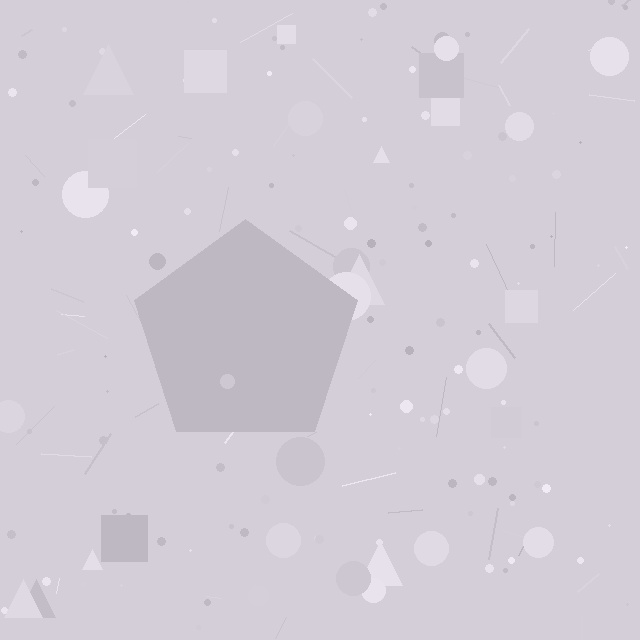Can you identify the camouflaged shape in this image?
The camouflaged shape is a pentagon.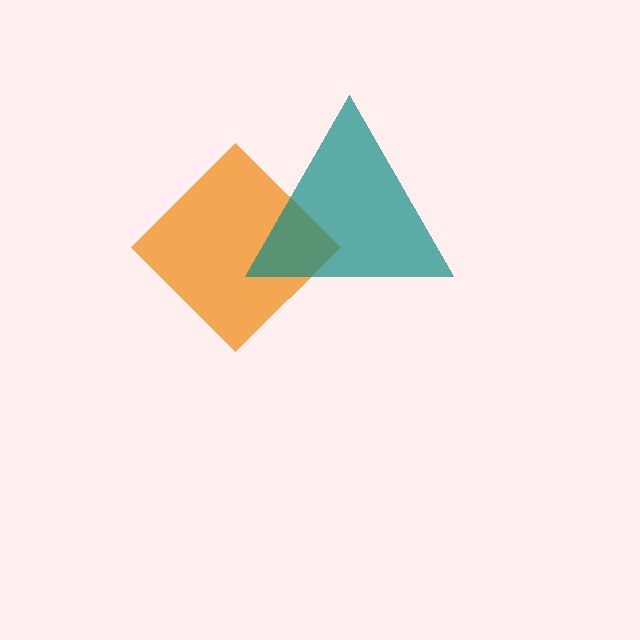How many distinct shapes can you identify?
There are 2 distinct shapes: an orange diamond, a teal triangle.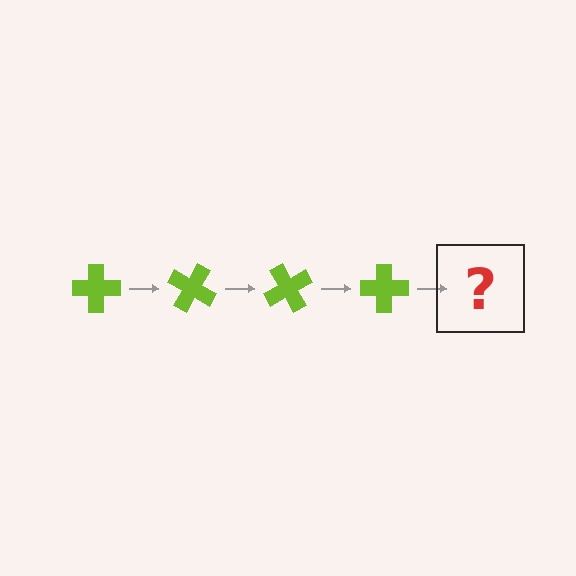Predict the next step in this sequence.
The next step is a lime cross rotated 120 degrees.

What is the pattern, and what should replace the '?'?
The pattern is that the cross rotates 30 degrees each step. The '?' should be a lime cross rotated 120 degrees.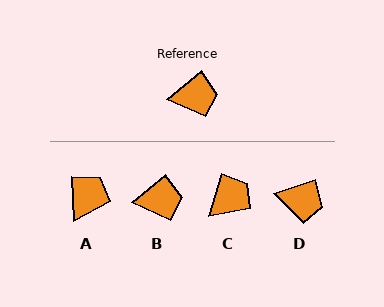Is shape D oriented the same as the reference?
No, it is off by about 21 degrees.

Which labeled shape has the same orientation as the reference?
B.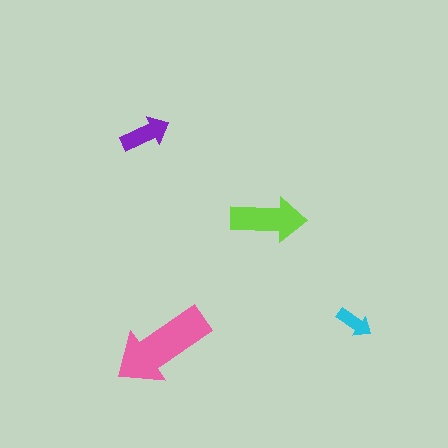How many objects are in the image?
There are 4 objects in the image.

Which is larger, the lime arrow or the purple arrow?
The lime one.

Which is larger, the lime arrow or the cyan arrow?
The lime one.